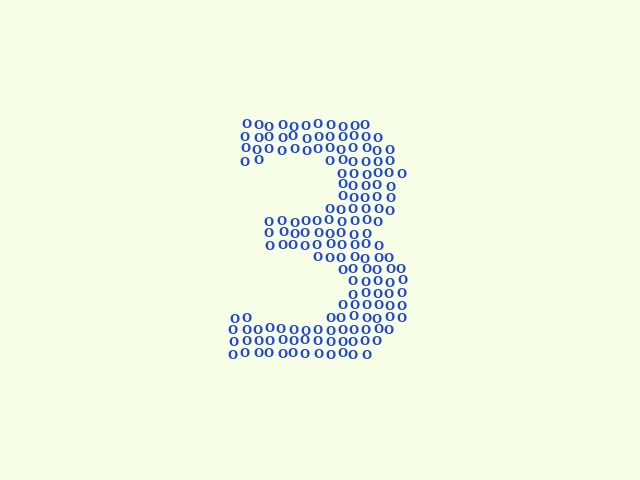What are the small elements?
The small elements are letter O's.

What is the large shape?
The large shape is the digit 3.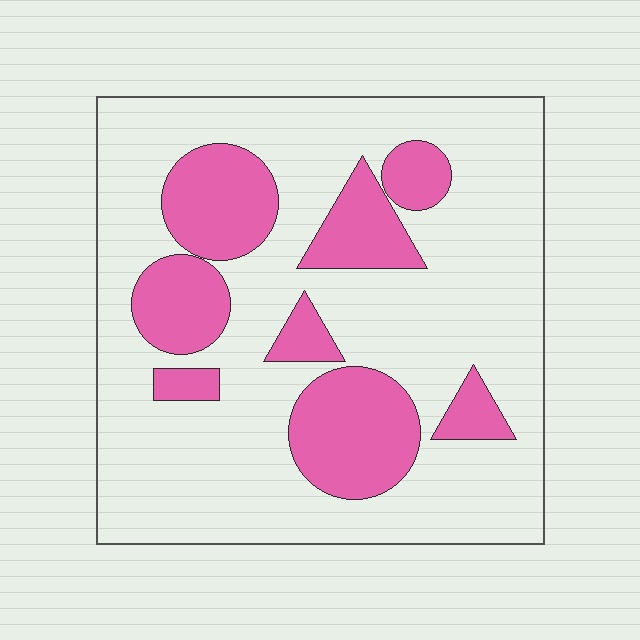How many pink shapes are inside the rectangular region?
8.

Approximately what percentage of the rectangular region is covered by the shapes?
Approximately 25%.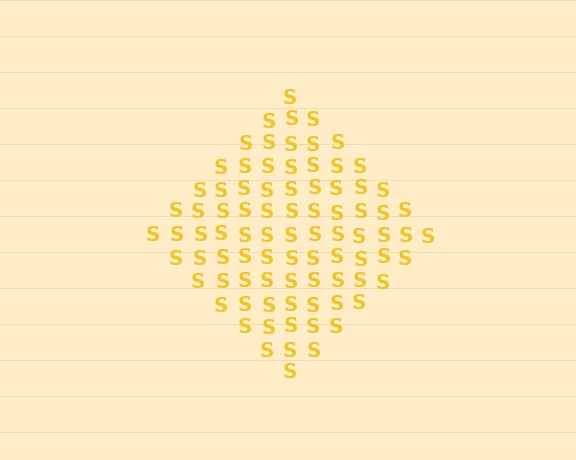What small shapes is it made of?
It is made of small letter S's.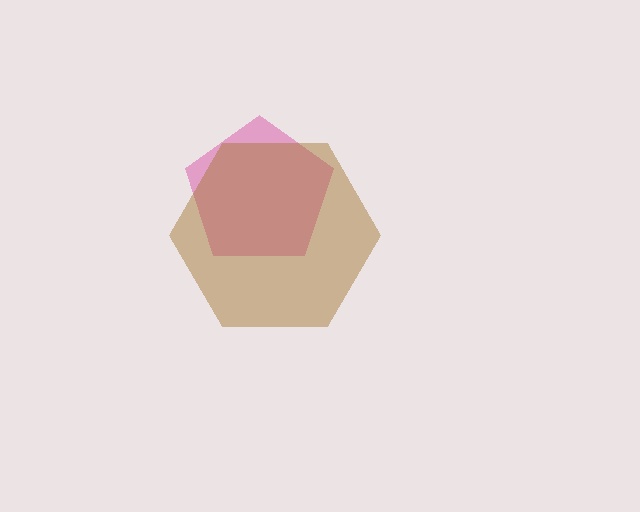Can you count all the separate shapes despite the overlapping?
Yes, there are 2 separate shapes.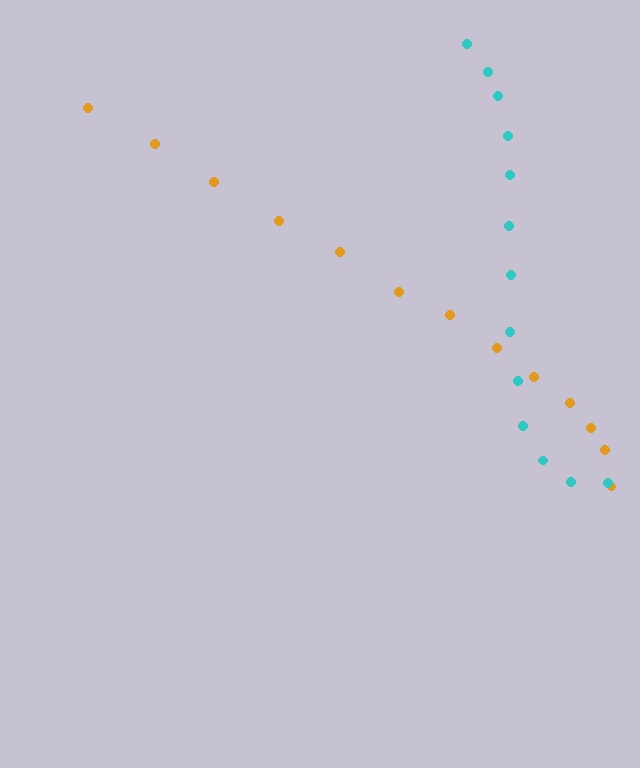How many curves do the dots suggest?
There are 2 distinct paths.